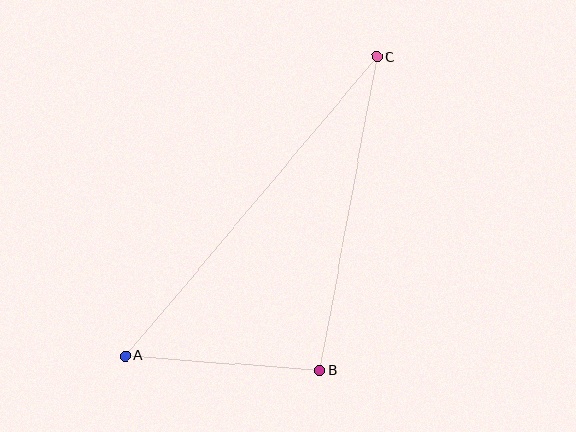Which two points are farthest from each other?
Points A and C are farthest from each other.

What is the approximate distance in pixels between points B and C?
The distance between B and C is approximately 318 pixels.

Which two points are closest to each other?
Points A and B are closest to each other.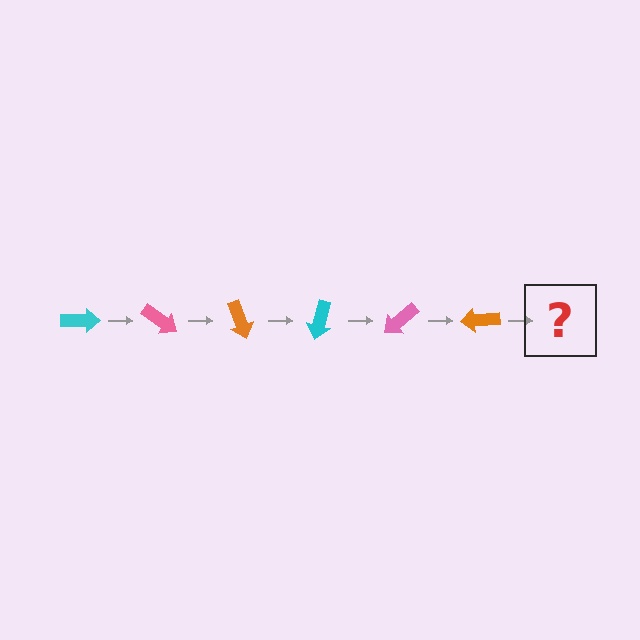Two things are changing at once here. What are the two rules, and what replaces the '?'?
The two rules are that it rotates 35 degrees each step and the color cycles through cyan, pink, and orange. The '?' should be a cyan arrow, rotated 210 degrees from the start.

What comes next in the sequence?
The next element should be a cyan arrow, rotated 210 degrees from the start.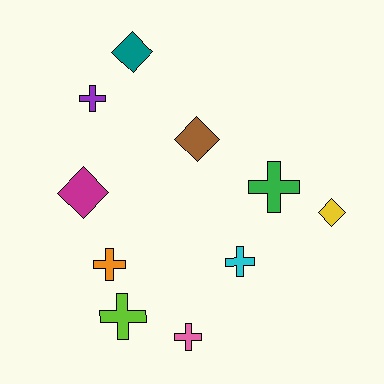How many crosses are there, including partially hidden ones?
There are 6 crosses.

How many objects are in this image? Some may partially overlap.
There are 10 objects.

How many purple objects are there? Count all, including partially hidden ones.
There is 1 purple object.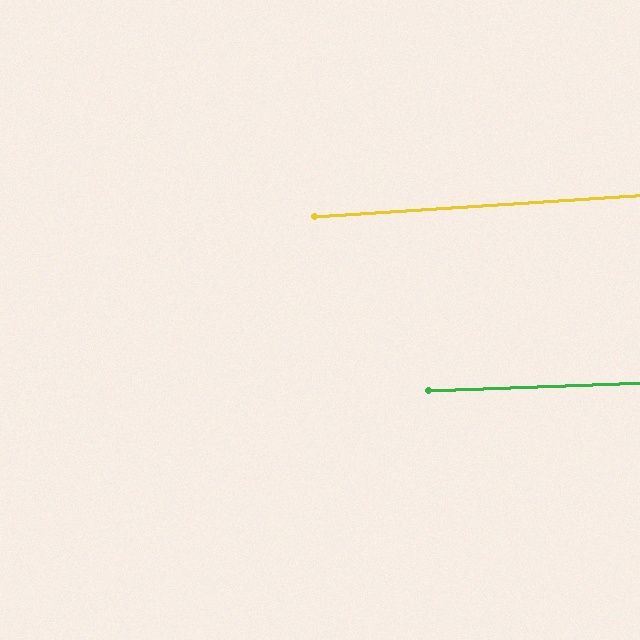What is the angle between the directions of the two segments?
Approximately 2 degrees.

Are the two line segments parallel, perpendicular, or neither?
Parallel — their directions differ by only 1.9°.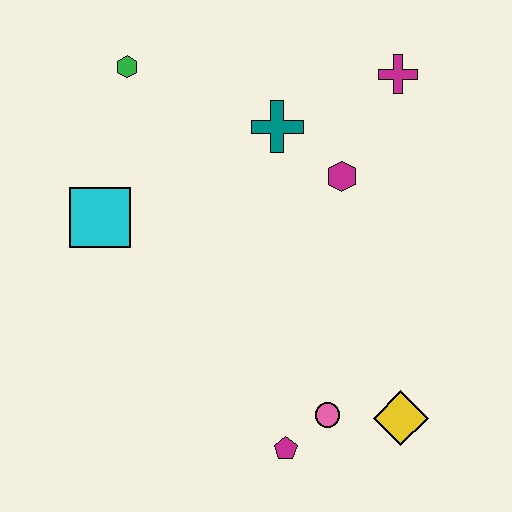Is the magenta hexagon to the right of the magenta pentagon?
Yes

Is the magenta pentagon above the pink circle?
No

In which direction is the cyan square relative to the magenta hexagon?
The cyan square is to the left of the magenta hexagon.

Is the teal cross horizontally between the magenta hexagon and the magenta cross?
No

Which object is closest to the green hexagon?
The cyan square is closest to the green hexagon.